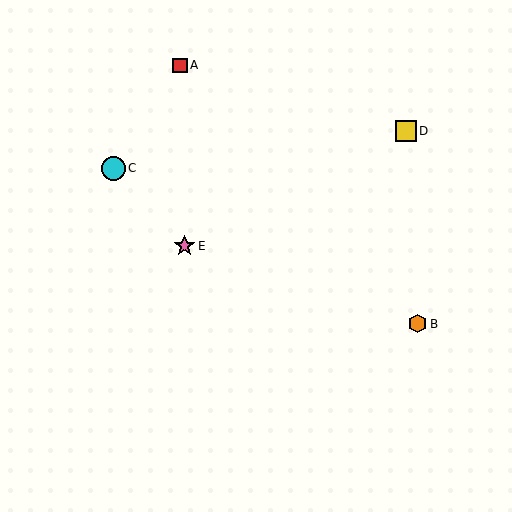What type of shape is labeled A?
Shape A is a red square.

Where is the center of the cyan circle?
The center of the cyan circle is at (113, 168).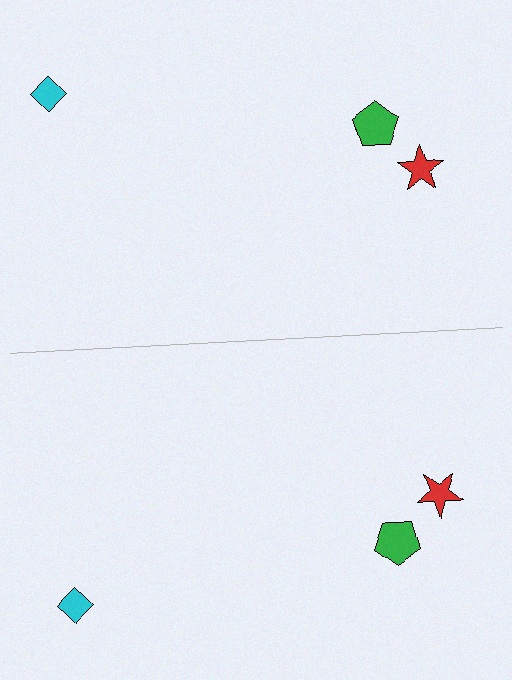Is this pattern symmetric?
Yes, this pattern has bilateral (reflection) symmetry.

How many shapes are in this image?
There are 6 shapes in this image.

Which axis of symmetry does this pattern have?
The pattern has a horizontal axis of symmetry running through the center of the image.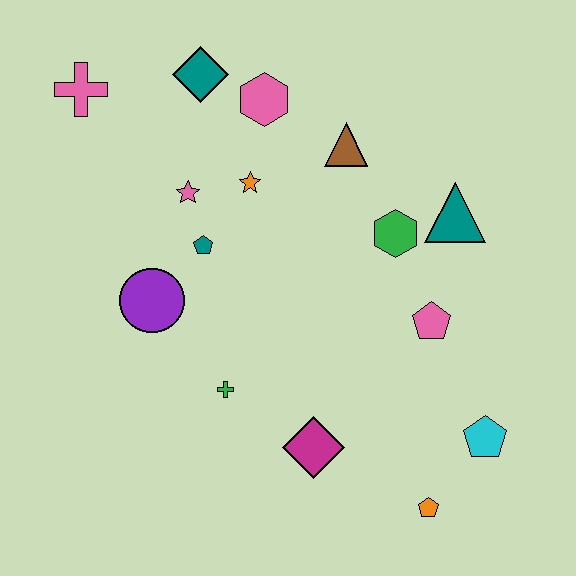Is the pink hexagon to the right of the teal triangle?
No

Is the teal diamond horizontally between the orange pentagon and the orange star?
No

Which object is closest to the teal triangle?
The green hexagon is closest to the teal triangle.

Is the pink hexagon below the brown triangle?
No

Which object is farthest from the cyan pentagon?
The pink cross is farthest from the cyan pentagon.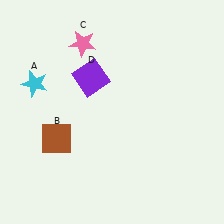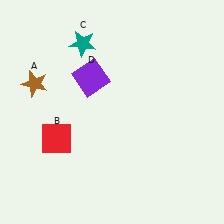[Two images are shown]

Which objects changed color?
A changed from cyan to brown. B changed from brown to red. C changed from pink to teal.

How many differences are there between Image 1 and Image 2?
There are 3 differences between the two images.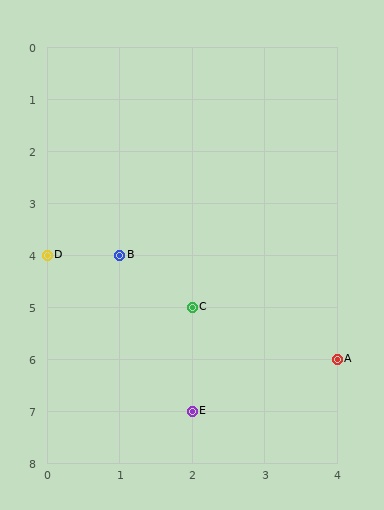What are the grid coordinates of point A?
Point A is at grid coordinates (4, 6).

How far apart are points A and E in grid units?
Points A and E are 2 columns and 1 row apart (about 2.2 grid units diagonally).